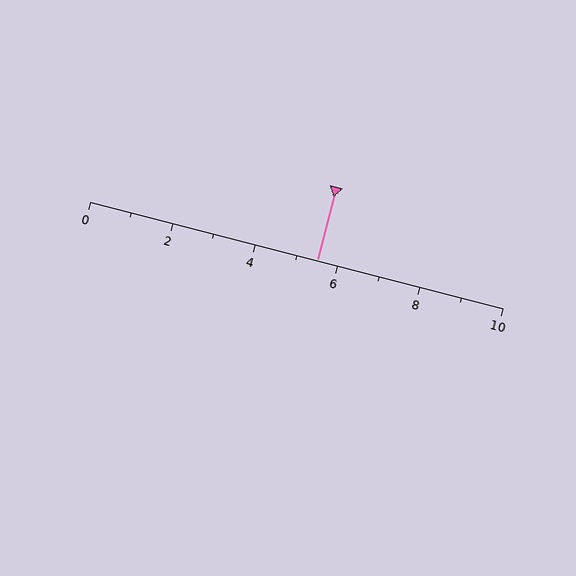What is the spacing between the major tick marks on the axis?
The major ticks are spaced 2 apart.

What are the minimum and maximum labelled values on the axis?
The axis runs from 0 to 10.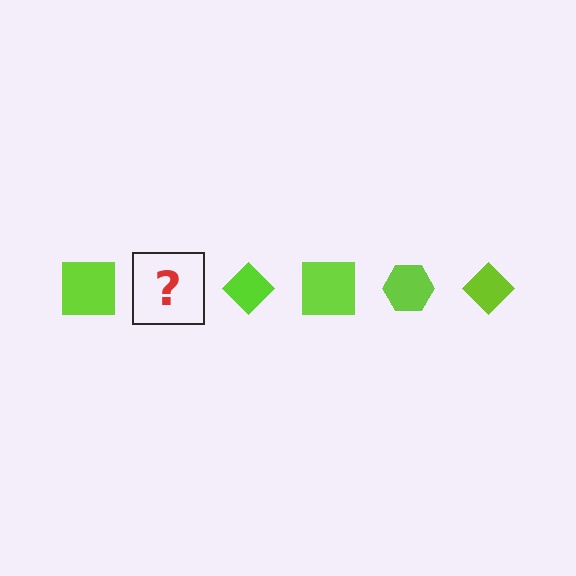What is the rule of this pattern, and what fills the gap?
The rule is that the pattern cycles through square, hexagon, diamond shapes in lime. The gap should be filled with a lime hexagon.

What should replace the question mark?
The question mark should be replaced with a lime hexagon.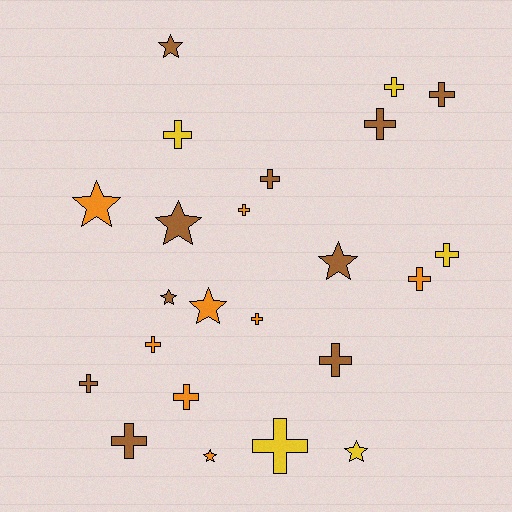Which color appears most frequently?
Brown, with 10 objects.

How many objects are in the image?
There are 23 objects.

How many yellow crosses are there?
There are 4 yellow crosses.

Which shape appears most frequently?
Cross, with 15 objects.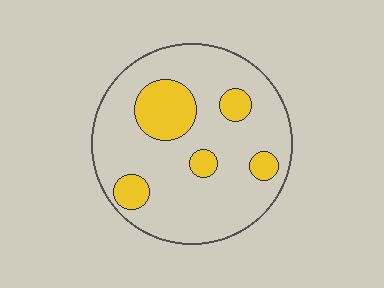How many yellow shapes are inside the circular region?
5.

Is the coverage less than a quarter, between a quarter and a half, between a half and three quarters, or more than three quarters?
Less than a quarter.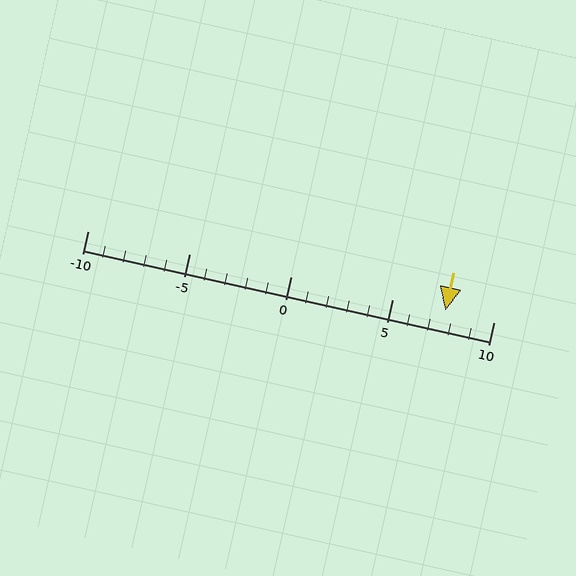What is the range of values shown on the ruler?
The ruler shows values from -10 to 10.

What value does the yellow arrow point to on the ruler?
The yellow arrow points to approximately 8.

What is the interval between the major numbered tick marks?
The major tick marks are spaced 5 units apart.